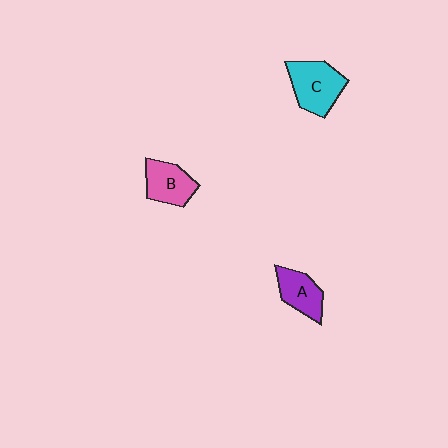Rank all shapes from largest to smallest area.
From largest to smallest: C (cyan), B (pink), A (purple).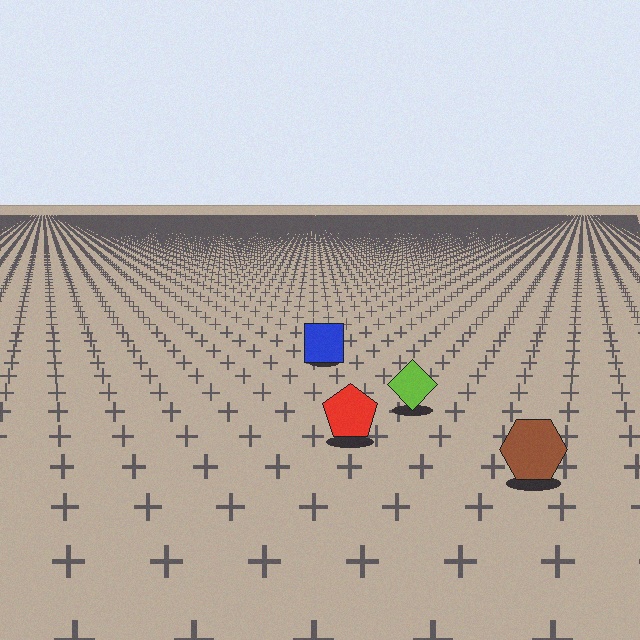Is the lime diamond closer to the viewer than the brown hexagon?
No. The brown hexagon is closer — you can tell from the texture gradient: the ground texture is coarser near it.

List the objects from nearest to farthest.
From nearest to farthest: the brown hexagon, the red pentagon, the lime diamond, the blue square.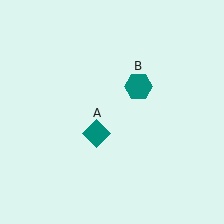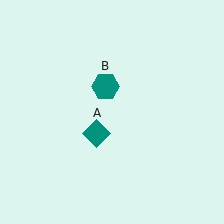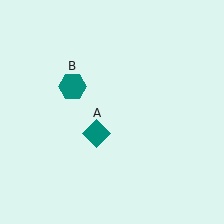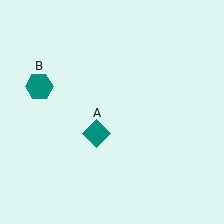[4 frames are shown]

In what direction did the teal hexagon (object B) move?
The teal hexagon (object B) moved left.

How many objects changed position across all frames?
1 object changed position: teal hexagon (object B).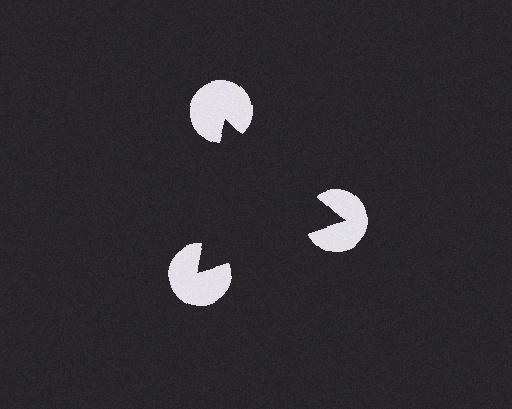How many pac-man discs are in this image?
There are 3 — one at each vertex of the illusory triangle.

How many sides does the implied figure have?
3 sides.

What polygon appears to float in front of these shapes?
An illusory triangle — its edges are inferred from the aligned wedge cuts in the pac-man discs, not physically drawn.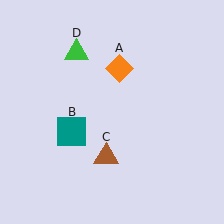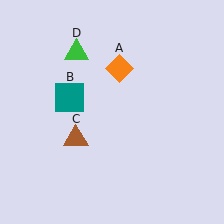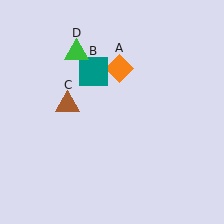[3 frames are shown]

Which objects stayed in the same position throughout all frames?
Orange diamond (object A) and green triangle (object D) remained stationary.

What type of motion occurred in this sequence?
The teal square (object B), brown triangle (object C) rotated clockwise around the center of the scene.